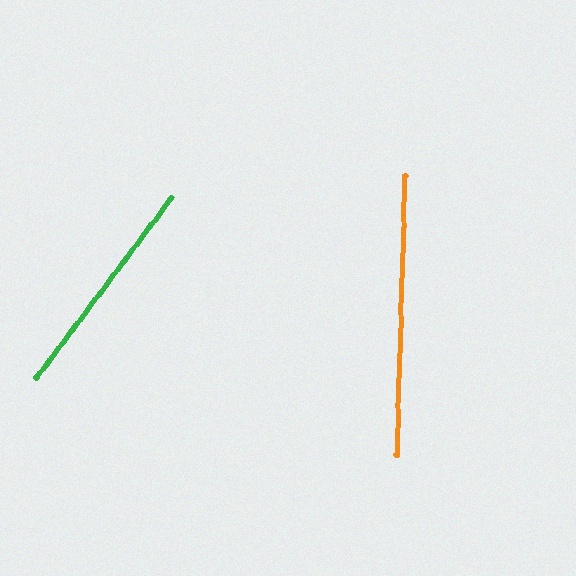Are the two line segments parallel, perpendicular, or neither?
Neither parallel nor perpendicular — they differ by about 35°.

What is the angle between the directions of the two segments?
Approximately 35 degrees.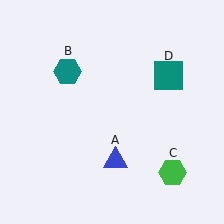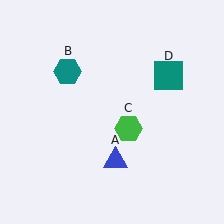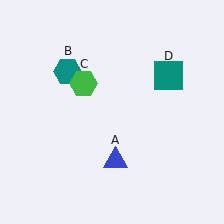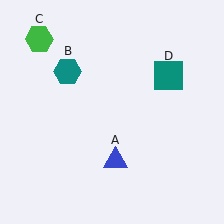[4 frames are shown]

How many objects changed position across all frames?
1 object changed position: green hexagon (object C).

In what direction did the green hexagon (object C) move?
The green hexagon (object C) moved up and to the left.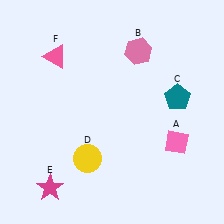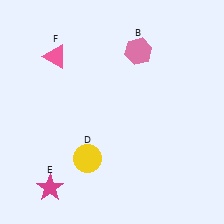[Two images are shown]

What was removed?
The teal pentagon (C), the pink diamond (A) were removed in Image 2.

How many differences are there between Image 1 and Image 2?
There are 2 differences between the two images.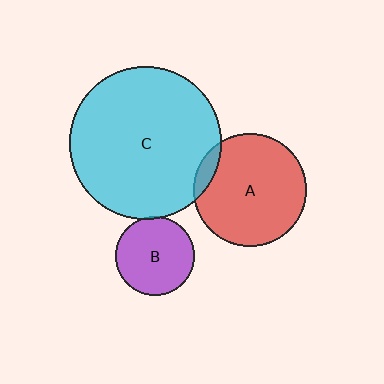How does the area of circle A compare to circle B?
Approximately 2.0 times.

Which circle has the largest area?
Circle C (cyan).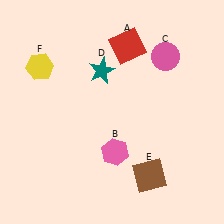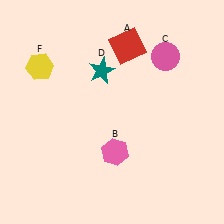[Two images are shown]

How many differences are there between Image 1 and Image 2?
There is 1 difference between the two images.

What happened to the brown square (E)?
The brown square (E) was removed in Image 2. It was in the bottom-right area of Image 1.